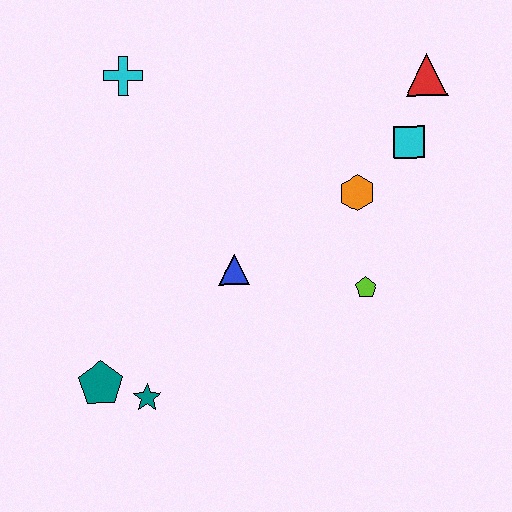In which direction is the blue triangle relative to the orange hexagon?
The blue triangle is to the left of the orange hexagon.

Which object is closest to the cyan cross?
The blue triangle is closest to the cyan cross.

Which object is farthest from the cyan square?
The teal pentagon is farthest from the cyan square.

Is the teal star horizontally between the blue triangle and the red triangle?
No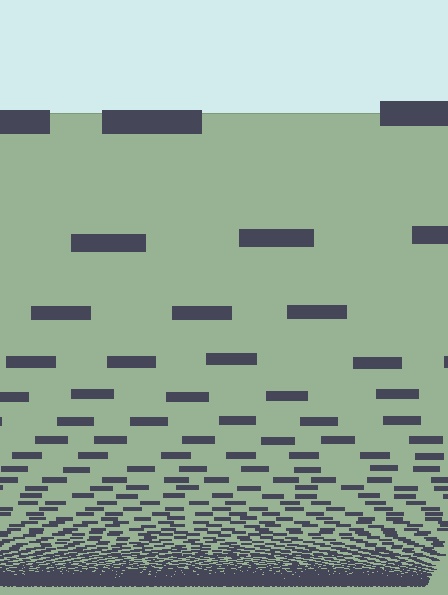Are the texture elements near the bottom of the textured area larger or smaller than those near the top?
Smaller. The gradient is inverted — elements near the bottom are smaller and denser.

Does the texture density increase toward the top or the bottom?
Density increases toward the bottom.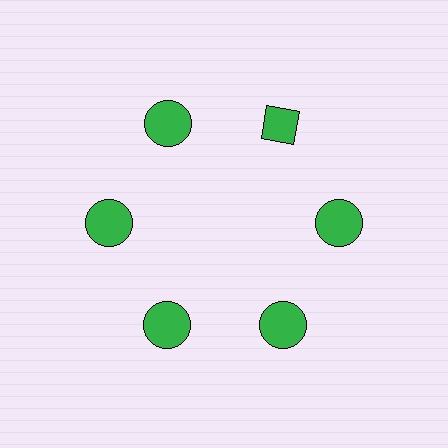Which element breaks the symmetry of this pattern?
The green diamond at roughly the 1 o'clock position breaks the symmetry. All other shapes are green circles.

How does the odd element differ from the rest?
It has a different shape: diamond instead of circle.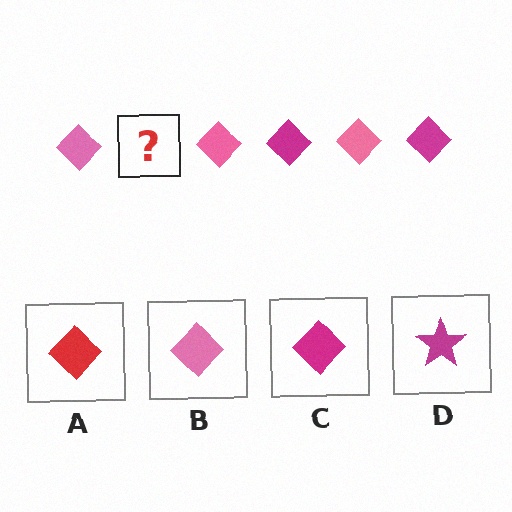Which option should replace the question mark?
Option C.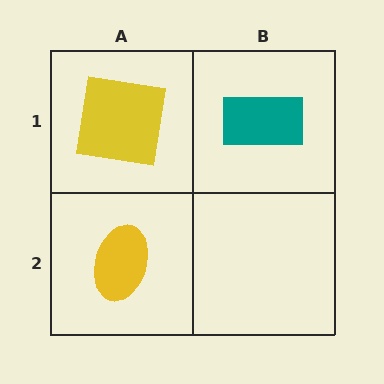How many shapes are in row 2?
1 shape.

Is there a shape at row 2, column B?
No, that cell is empty.